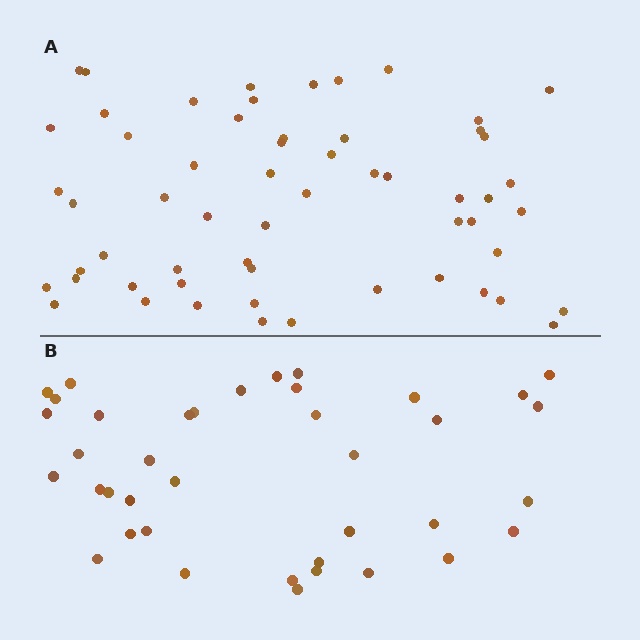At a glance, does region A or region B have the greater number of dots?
Region A (the top region) has more dots.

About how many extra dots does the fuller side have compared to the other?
Region A has approximately 20 more dots than region B.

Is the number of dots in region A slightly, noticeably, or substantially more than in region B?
Region A has substantially more. The ratio is roughly 1.5 to 1.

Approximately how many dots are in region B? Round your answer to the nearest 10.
About 40 dots. (The exact count is 39, which rounds to 40.)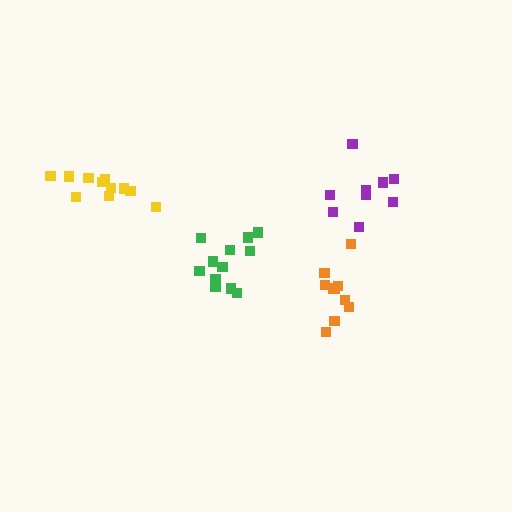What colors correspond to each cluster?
The clusters are colored: yellow, orange, purple, green.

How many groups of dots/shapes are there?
There are 4 groups.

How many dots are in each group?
Group 1: 12 dots, Group 2: 10 dots, Group 3: 9 dots, Group 4: 12 dots (43 total).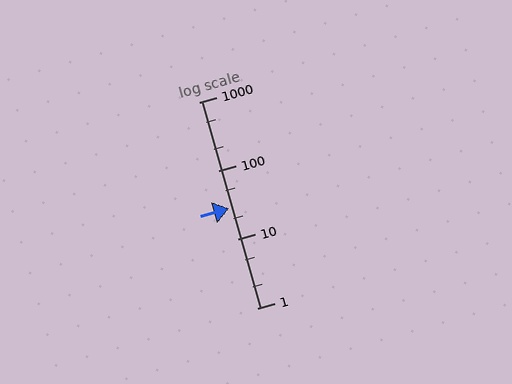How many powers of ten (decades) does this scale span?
The scale spans 3 decades, from 1 to 1000.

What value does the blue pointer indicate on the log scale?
The pointer indicates approximately 28.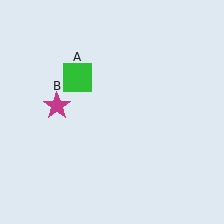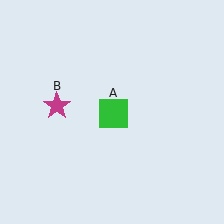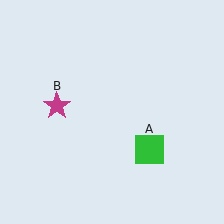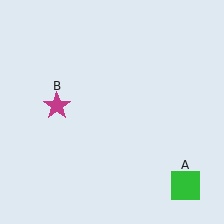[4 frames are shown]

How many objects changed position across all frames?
1 object changed position: green square (object A).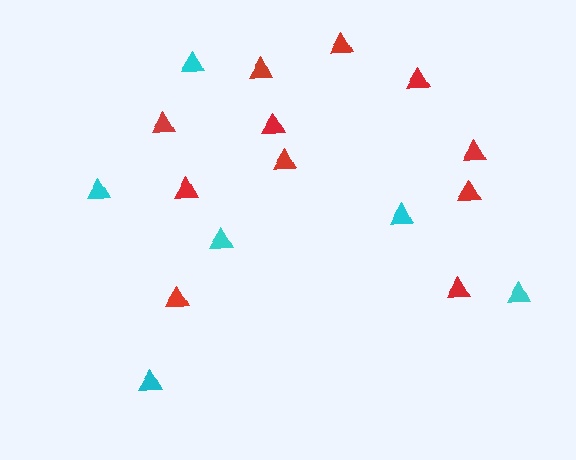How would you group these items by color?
There are 2 groups: one group of red triangles (11) and one group of cyan triangles (6).